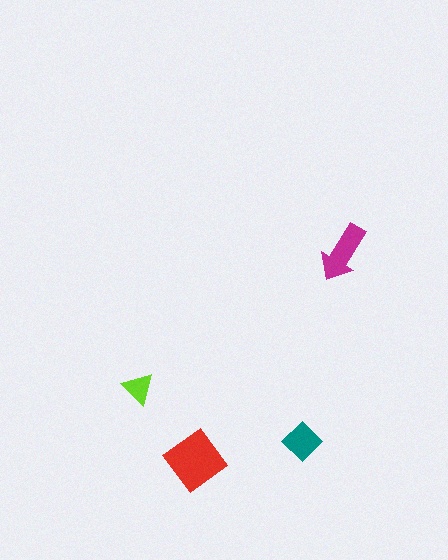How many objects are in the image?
There are 4 objects in the image.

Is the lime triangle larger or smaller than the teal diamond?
Smaller.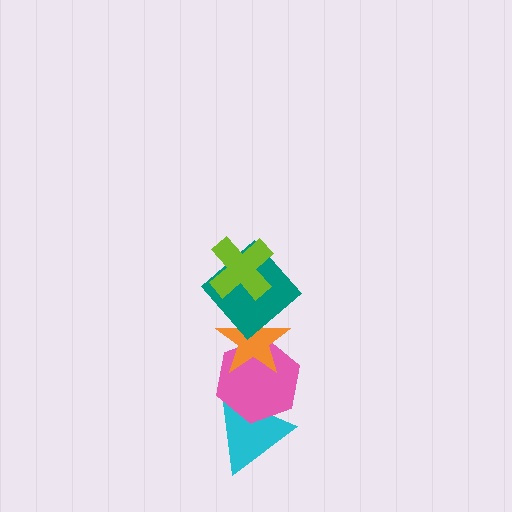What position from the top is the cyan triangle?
The cyan triangle is 5th from the top.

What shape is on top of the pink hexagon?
The orange star is on top of the pink hexagon.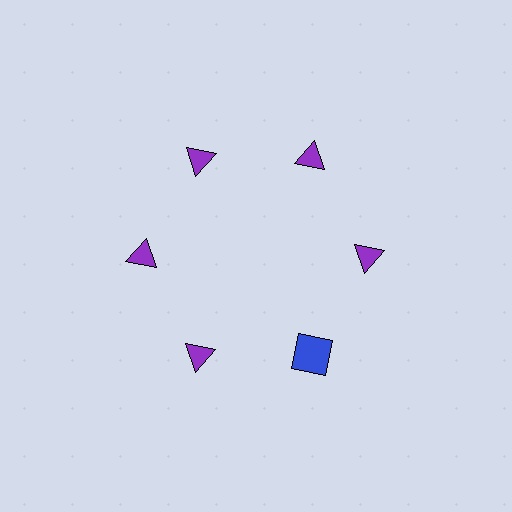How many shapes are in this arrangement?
There are 6 shapes arranged in a ring pattern.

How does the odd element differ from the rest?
It differs in both color (blue instead of purple) and shape (square instead of triangle).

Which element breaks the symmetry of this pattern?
The blue square at roughly the 5 o'clock position breaks the symmetry. All other shapes are purple triangles.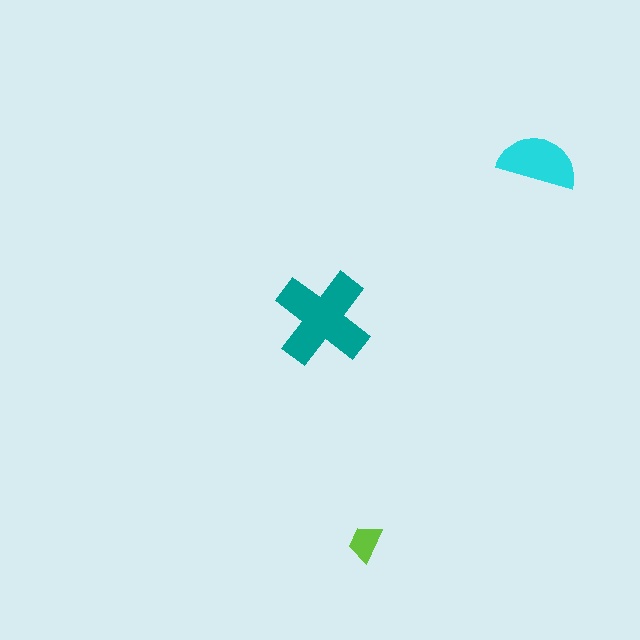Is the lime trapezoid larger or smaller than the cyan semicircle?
Smaller.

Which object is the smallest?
The lime trapezoid.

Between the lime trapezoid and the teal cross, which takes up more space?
The teal cross.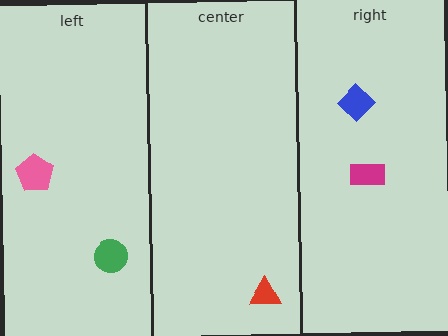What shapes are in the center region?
The red triangle.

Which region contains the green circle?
The left region.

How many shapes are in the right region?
2.